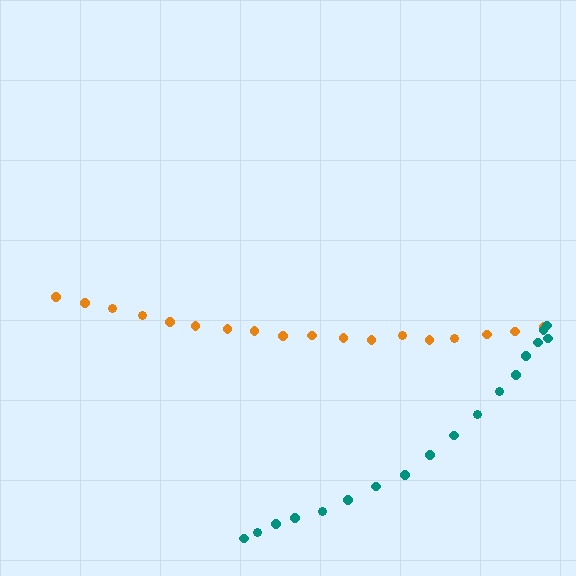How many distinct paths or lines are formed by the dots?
There are 2 distinct paths.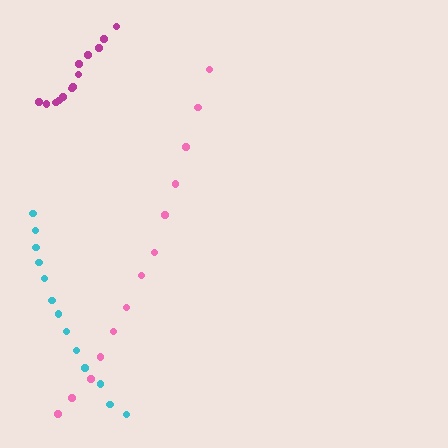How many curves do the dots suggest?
There are 3 distinct paths.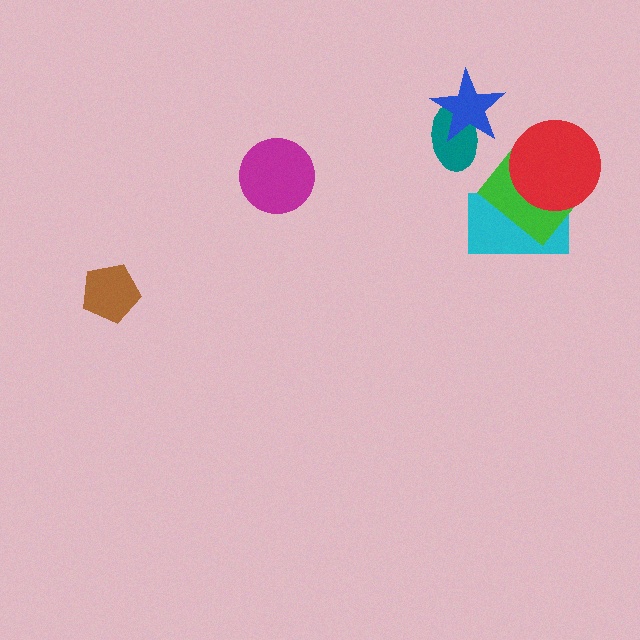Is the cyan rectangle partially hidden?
Yes, it is partially covered by another shape.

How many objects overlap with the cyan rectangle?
2 objects overlap with the cyan rectangle.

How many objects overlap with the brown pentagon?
0 objects overlap with the brown pentagon.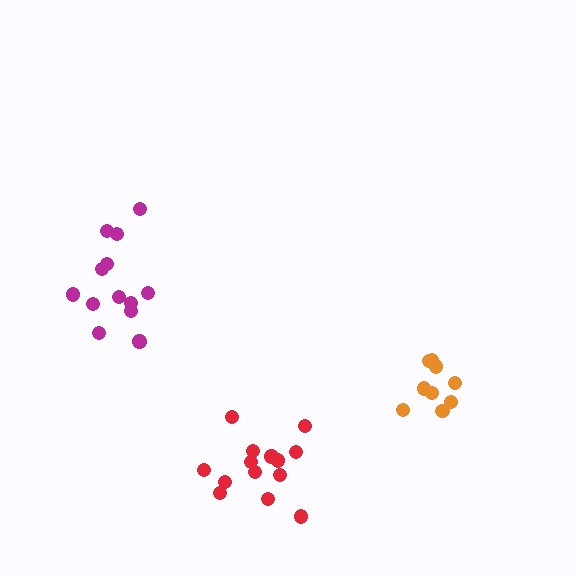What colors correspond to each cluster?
The clusters are colored: orange, red, magenta.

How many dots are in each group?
Group 1: 9 dots, Group 2: 14 dots, Group 3: 13 dots (36 total).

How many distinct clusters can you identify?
There are 3 distinct clusters.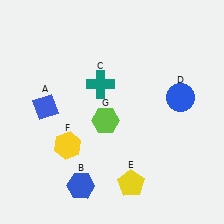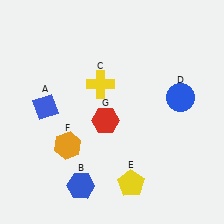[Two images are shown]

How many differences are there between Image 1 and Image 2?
There are 3 differences between the two images.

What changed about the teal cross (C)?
In Image 1, C is teal. In Image 2, it changed to yellow.